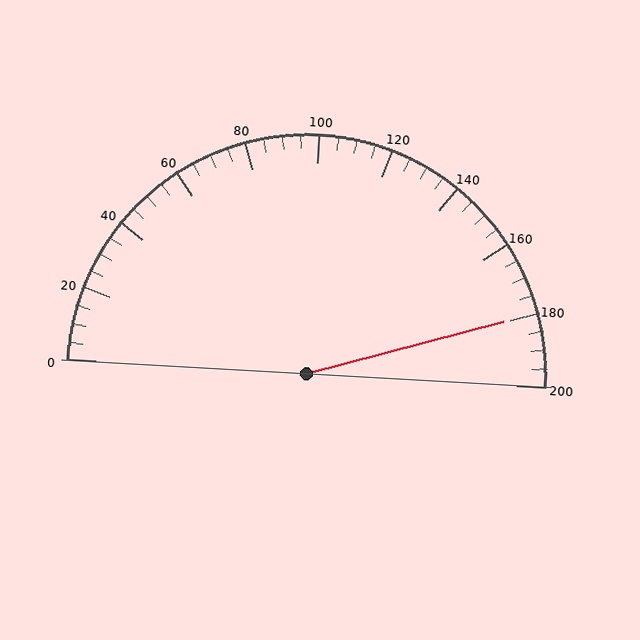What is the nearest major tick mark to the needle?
The nearest major tick mark is 180.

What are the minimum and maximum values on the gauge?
The gauge ranges from 0 to 200.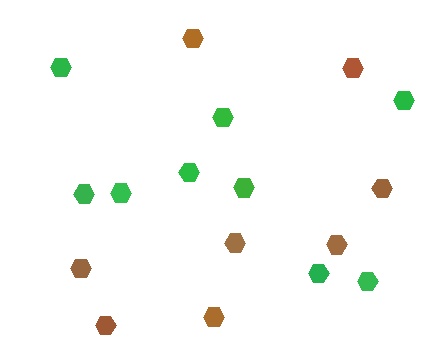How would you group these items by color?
There are 2 groups: one group of green hexagons (9) and one group of brown hexagons (8).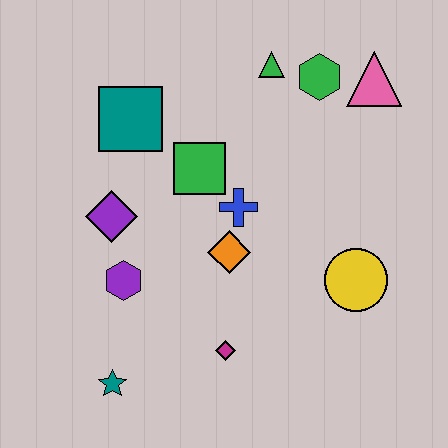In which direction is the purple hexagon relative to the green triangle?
The purple hexagon is below the green triangle.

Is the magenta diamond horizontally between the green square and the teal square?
No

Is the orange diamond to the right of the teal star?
Yes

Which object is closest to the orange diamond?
The blue cross is closest to the orange diamond.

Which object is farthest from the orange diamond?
The pink triangle is farthest from the orange diamond.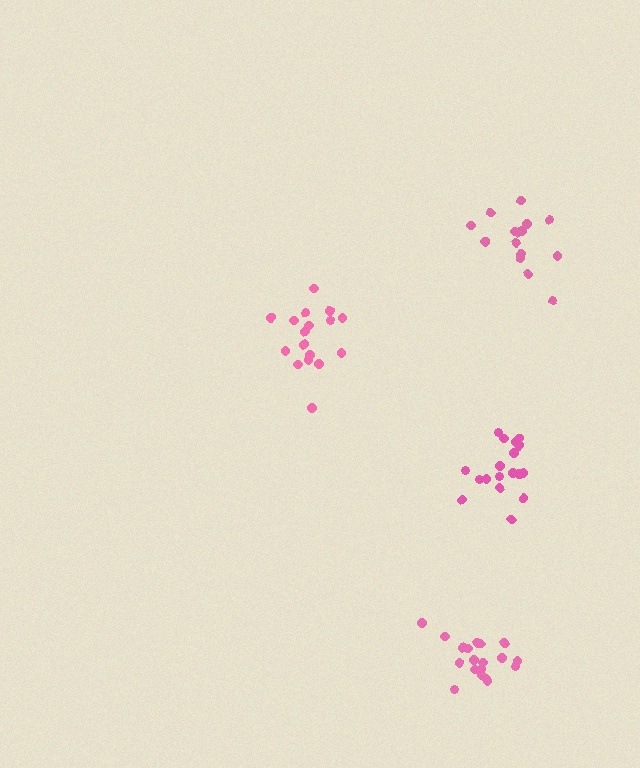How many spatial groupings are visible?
There are 4 spatial groupings.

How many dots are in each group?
Group 1: 17 dots, Group 2: 18 dots, Group 3: 19 dots, Group 4: 16 dots (70 total).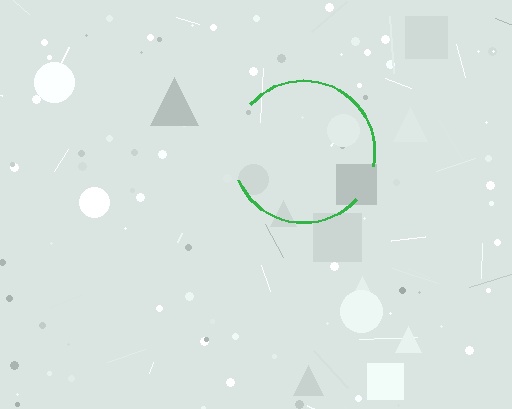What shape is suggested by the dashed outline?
The dashed outline suggests a circle.